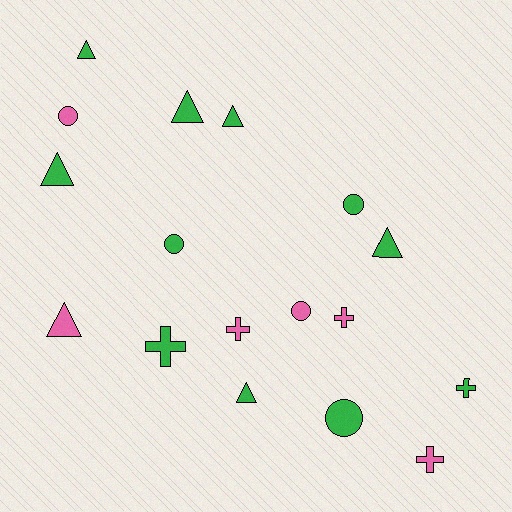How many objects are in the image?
There are 17 objects.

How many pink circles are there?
There are 2 pink circles.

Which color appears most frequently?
Green, with 11 objects.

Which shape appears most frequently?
Triangle, with 7 objects.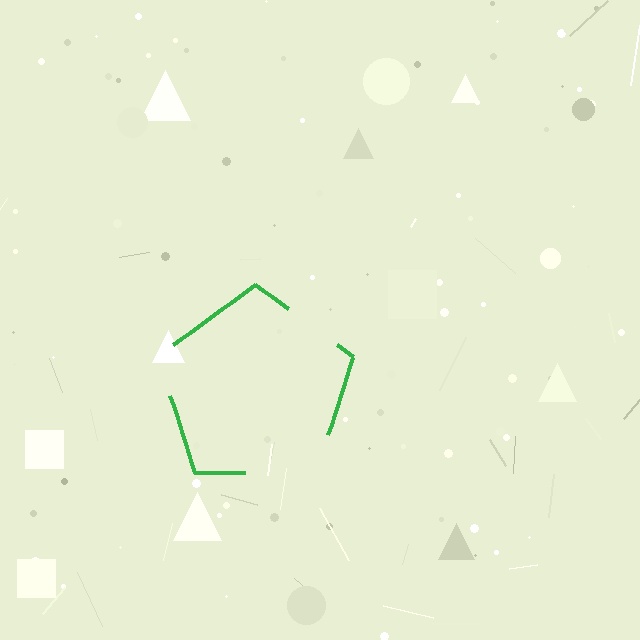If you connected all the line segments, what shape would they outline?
They would outline a pentagon.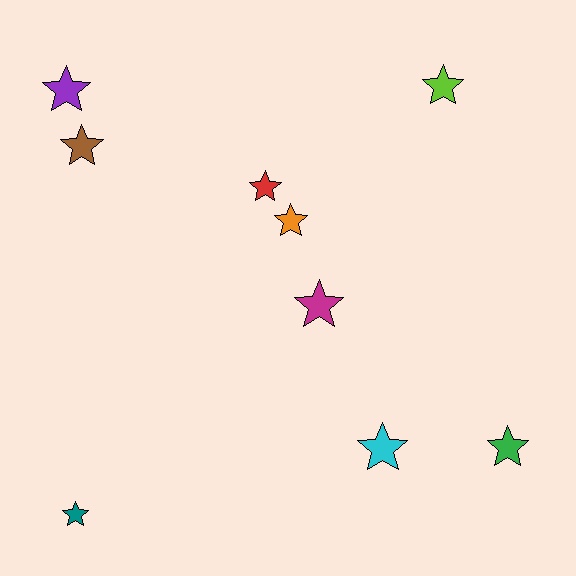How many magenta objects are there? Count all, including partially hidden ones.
There is 1 magenta object.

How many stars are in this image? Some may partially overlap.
There are 9 stars.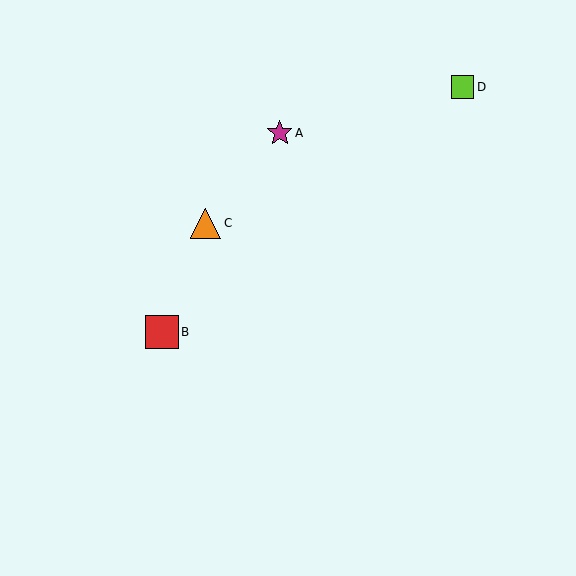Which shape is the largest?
The red square (labeled B) is the largest.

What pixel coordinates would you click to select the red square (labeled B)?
Click at (162, 332) to select the red square B.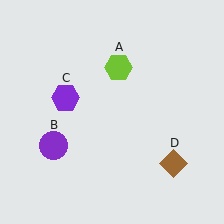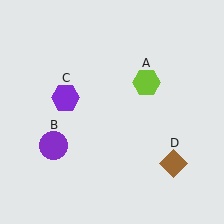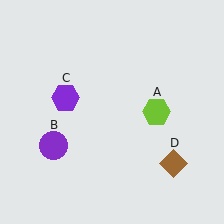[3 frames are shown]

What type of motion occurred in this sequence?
The lime hexagon (object A) rotated clockwise around the center of the scene.